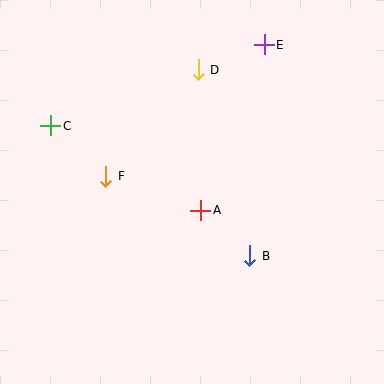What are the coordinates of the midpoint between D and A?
The midpoint between D and A is at (200, 140).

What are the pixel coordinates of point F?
Point F is at (106, 176).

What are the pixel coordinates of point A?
Point A is at (201, 210).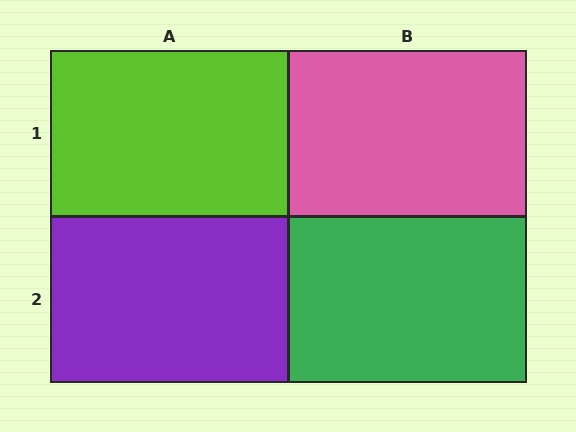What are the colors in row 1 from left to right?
Lime, pink.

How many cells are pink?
1 cell is pink.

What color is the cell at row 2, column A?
Purple.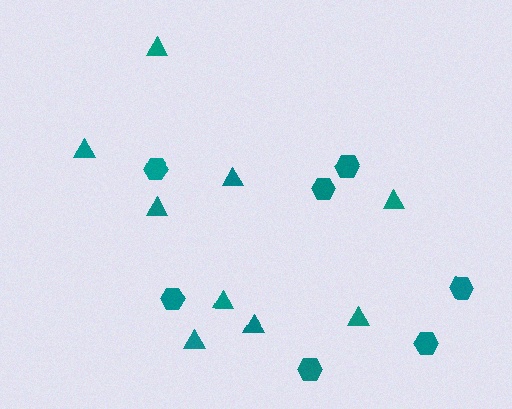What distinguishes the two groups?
There are 2 groups: one group of triangles (9) and one group of hexagons (7).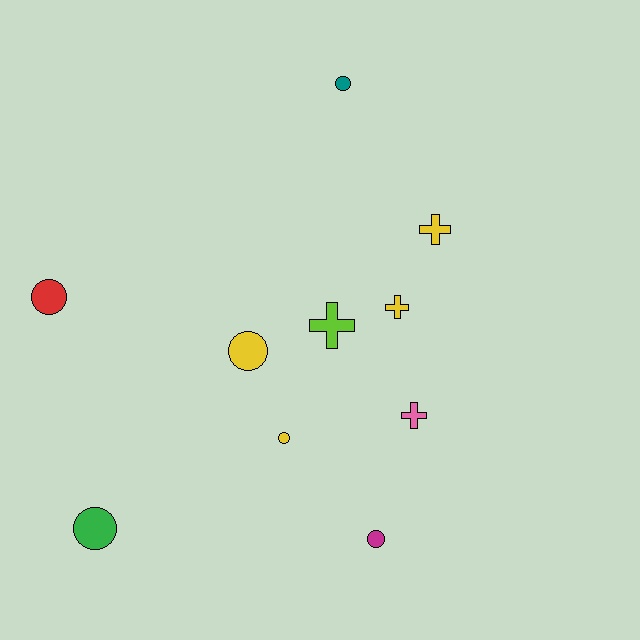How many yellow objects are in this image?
There are 4 yellow objects.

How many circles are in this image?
There are 6 circles.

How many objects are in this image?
There are 10 objects.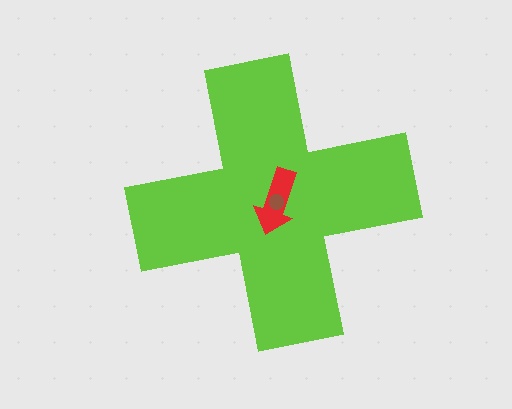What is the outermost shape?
The lime cross.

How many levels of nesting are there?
3.